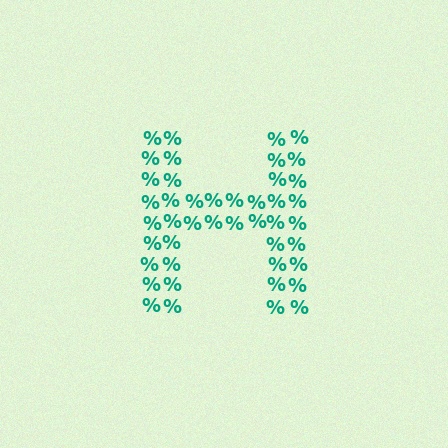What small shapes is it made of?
It is made of small percent signs.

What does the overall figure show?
The overall figure shows the letter H.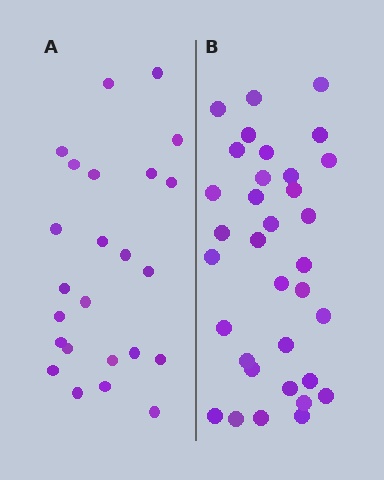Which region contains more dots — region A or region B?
Region B (the right region) has more dots.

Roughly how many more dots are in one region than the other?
Region B has roughly 10 or so more dots than region A.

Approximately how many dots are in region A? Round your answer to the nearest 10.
About 20 dots. (The exact count is 24, which rounds to 20.)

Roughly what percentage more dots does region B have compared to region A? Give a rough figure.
About 40% more.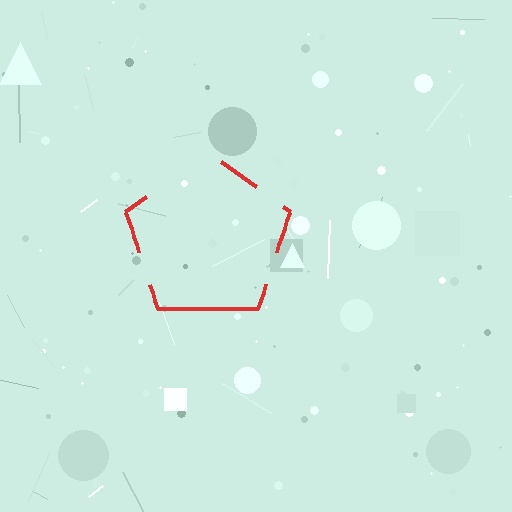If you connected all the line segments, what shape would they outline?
They would outline a pentagon.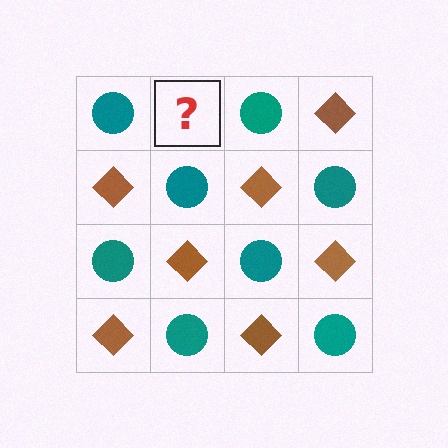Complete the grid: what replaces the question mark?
The question mark should be replaced with a brown diamond.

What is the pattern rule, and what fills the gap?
The rule is that it alternates teal circle and brown diamond in a checkerboard pattern. The gap should be filled with a brown diamond.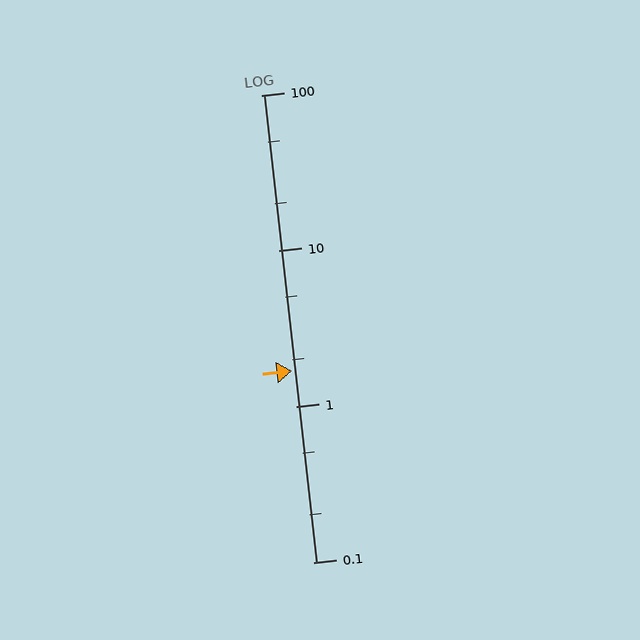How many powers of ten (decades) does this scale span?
The scale spans 3 decades, from 0.1 to 100.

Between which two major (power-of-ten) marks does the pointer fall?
The pointer is between 1 and 10.